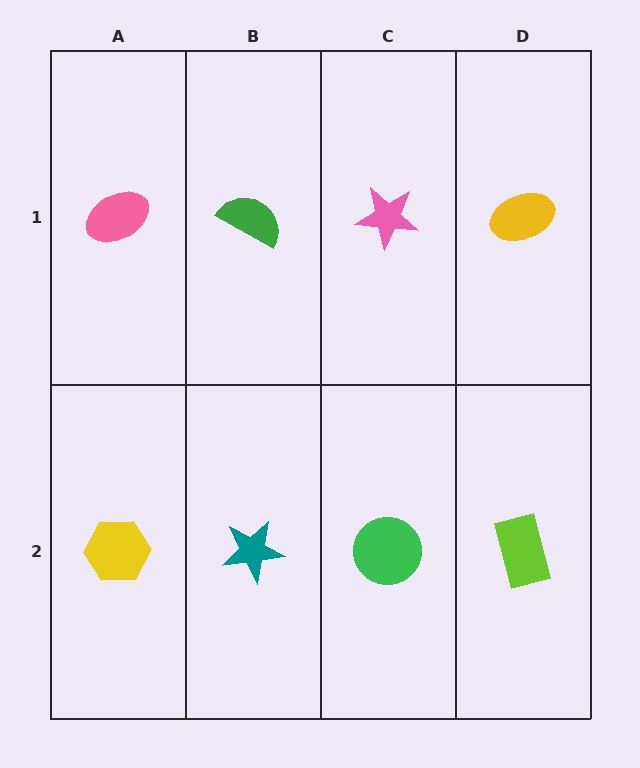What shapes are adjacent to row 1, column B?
A teal star (row 2, column B), a pink ellipse (row 1, column A), a pink star (row 1, column C).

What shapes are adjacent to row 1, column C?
A green circle (row 2, column C), a green semicircle (row 1, column B), a yellow ellipse (row 1, column D).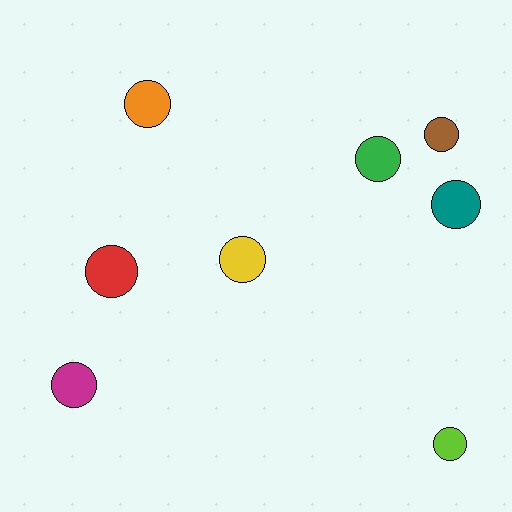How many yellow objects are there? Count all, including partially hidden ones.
There is 1 yellow object.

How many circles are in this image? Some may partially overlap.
There are 8 circles.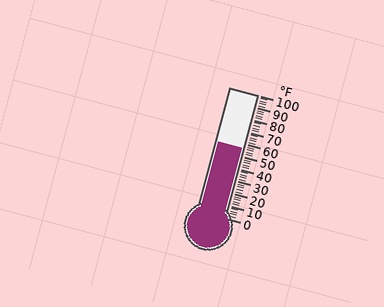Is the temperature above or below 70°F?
The temperature is below 70°F.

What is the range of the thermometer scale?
The thermometer scale ranges from 0°F to 100°F.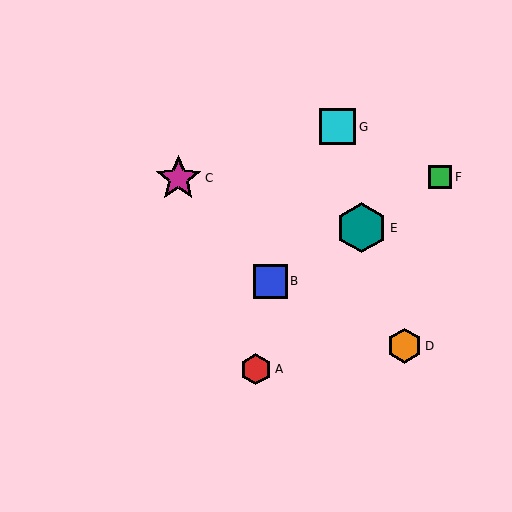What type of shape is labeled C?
Shape C is a magenta star.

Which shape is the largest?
The teal hexagon (labeled E) is the largest.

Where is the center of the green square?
The center of the green square is at (440, 177).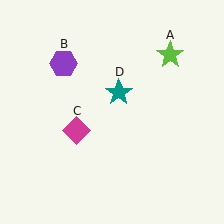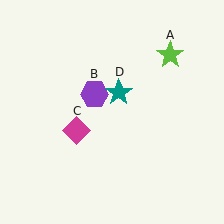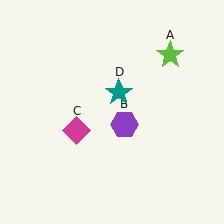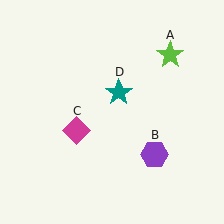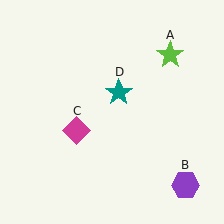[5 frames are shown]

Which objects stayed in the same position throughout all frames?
Lime star (object A) and magenta diamond (object C) and teal star (object D) remained stationary.